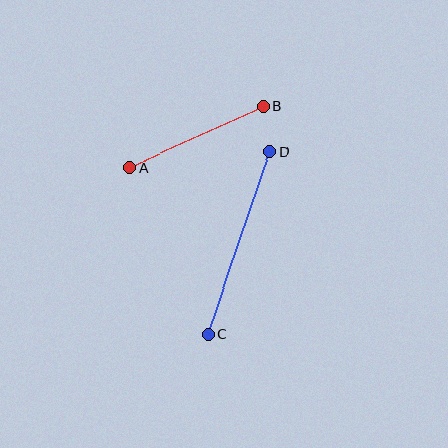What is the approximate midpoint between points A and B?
The midpoint is at approximately (196, 137) pixels.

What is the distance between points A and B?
The distance is approximately 148 pixels.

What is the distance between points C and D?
The distance is approximately 193 pixels.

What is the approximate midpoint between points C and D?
The midpoint is at approximately (239, 243) pixels.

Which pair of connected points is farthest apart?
Points C and D are farthest apart.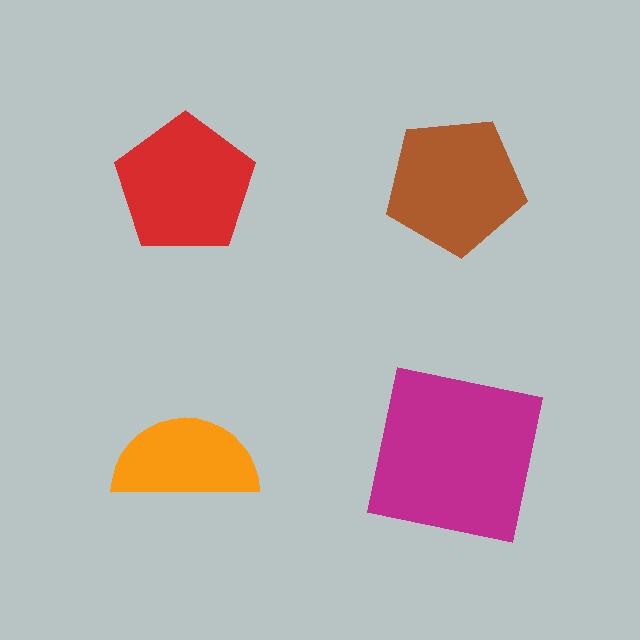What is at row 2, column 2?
A magenta square.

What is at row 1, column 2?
A brown pentagon.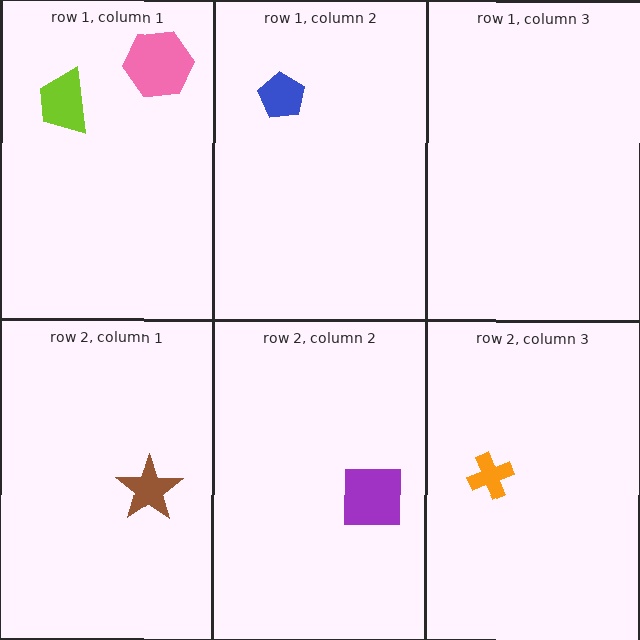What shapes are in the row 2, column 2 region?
The purple square.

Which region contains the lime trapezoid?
The row 1, column 1 region.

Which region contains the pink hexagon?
The row 1, column 1 region.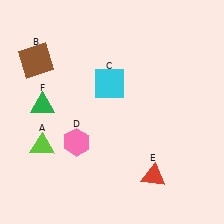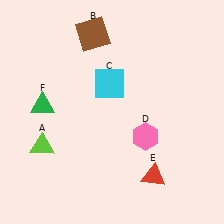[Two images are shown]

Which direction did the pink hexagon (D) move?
The pink hexagon (D) moved right.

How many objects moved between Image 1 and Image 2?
2 objects moved between the two images.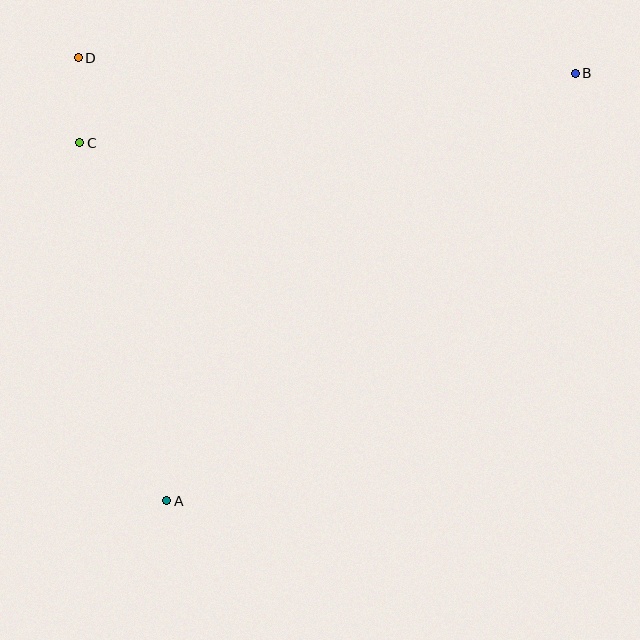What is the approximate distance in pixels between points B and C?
The distance between B and C is approximately 500 pixels.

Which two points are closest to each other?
Points C and D are closest to each other.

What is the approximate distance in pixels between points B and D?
The distance between B and D is approximately 497 pixels.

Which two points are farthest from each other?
Points A and B are farthest from each other.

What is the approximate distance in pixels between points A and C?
The distance between A and C is approximately 369 pixels.